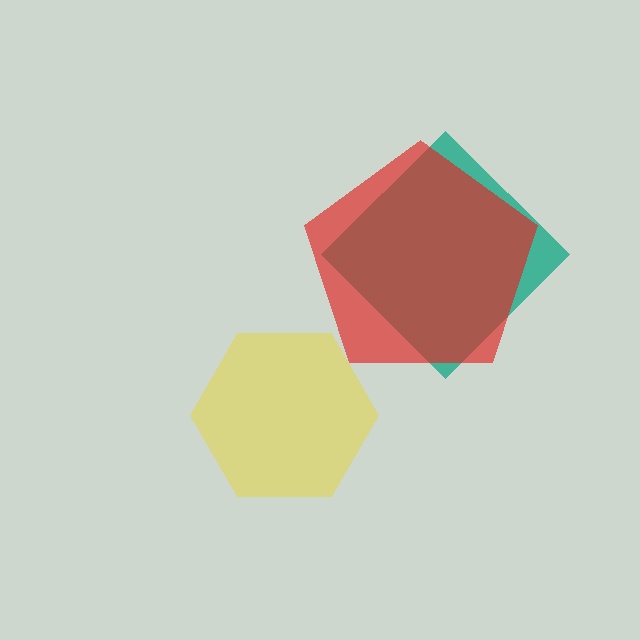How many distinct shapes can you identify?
There are 3 distinct shapes: a yellow hexagon, a teal diamond, a red pentagon.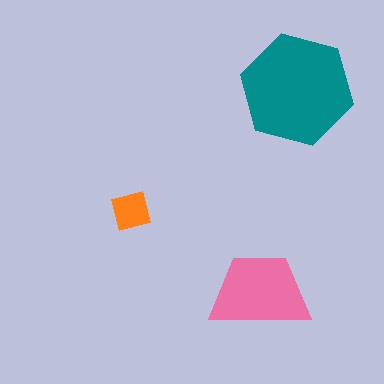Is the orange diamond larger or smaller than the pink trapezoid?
Smaller.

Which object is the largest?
The teal hexagon.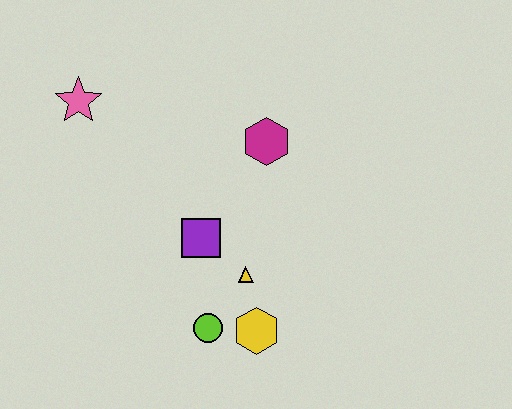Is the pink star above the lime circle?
Yes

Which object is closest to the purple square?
The yellow triangle is closest to the purple square.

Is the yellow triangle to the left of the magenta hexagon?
Yes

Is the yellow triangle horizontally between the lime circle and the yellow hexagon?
Yes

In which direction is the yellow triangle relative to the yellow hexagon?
The yellow triangle is above the yellow hexagon.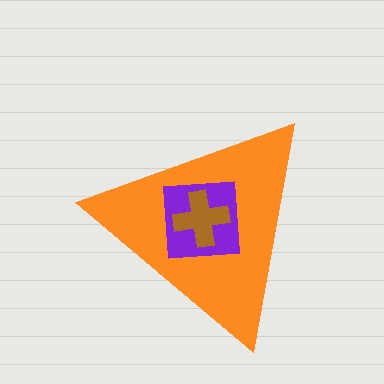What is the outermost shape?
The orange triangle.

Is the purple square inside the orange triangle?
Yes.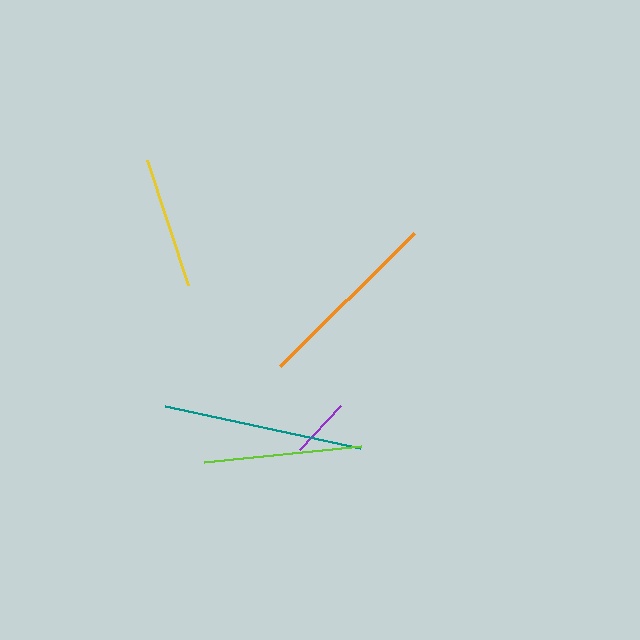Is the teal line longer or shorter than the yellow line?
The teal line is longer than the yellow line.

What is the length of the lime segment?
The lime segment is approximately 158 pixels long.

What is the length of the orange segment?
The orange segment is approximately 189 pixels long.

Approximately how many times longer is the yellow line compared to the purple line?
The yellow line is approximately 2.2 times the length of the purple line.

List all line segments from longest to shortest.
From longest to shortest: teal, orange, lime, yellow, purple.